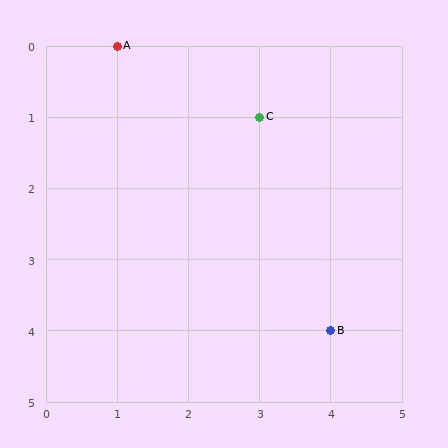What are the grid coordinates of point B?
Point B is at grid coordinates (4, 4).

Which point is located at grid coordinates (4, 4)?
Point B is at (4, 4).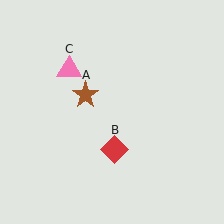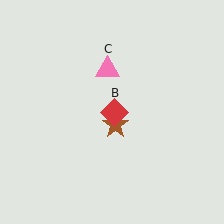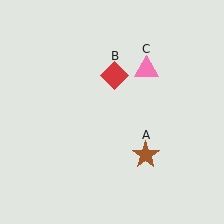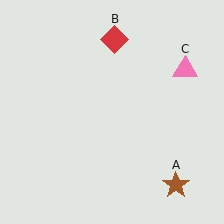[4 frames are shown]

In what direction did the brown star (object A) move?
The brown star (object A) moved down and to the right.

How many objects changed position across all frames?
3 objects changed position: brown star (object A), red diamond (object B), pink triangle (object C).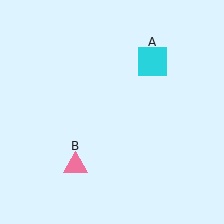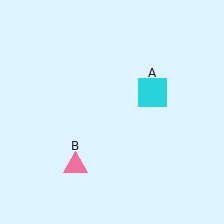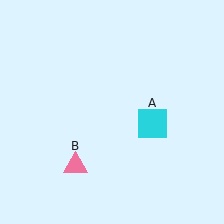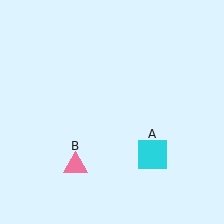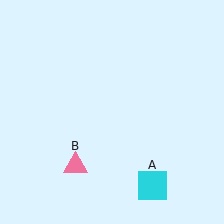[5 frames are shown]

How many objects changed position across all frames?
1 object changed position: cyan square (object A).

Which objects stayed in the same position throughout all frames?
Pink triangle (object B) remained stationary.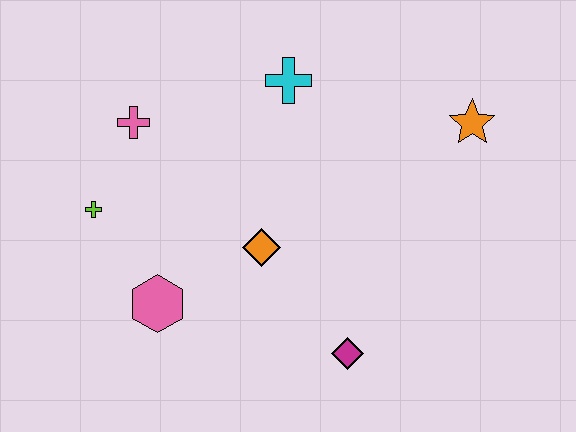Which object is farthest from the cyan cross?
The magenta diamond is farthest from the cyan cross.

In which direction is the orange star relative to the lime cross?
The orange star is to the right of the lime cross.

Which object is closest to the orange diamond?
The pink hexagon is closest to the orange diamond.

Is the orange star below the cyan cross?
Yes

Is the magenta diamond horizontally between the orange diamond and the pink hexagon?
No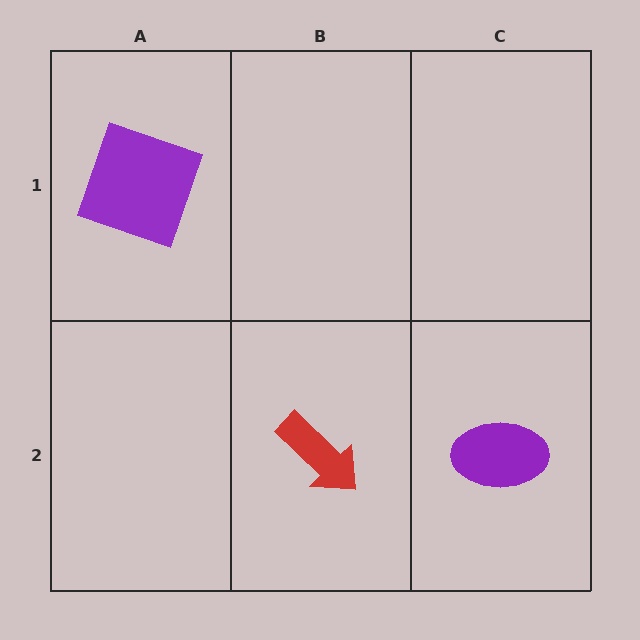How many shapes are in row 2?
2 shapes.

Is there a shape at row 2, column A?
No, that cell is empty.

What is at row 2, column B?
A red arrow.